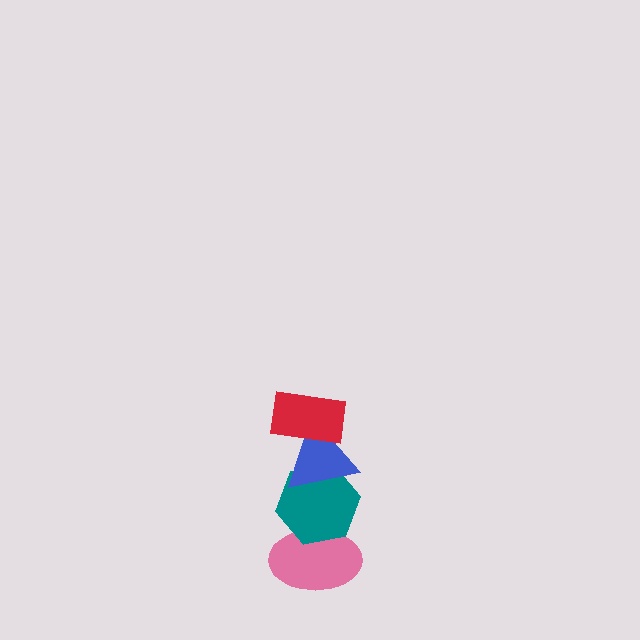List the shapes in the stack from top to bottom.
From top to bottom: the red rectangle, the blue triangle, the teal hexagon, the pink ellipse.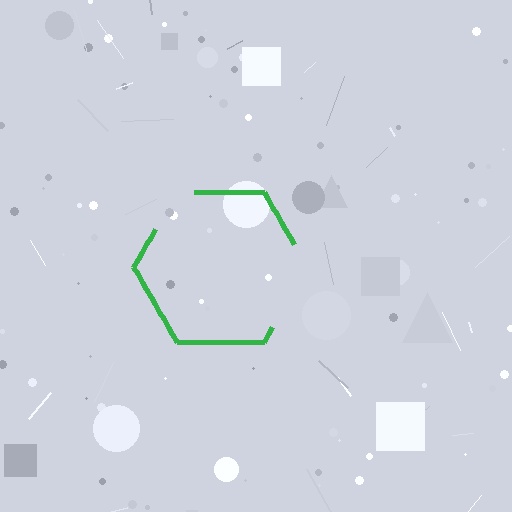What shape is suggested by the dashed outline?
The dashed outline suggests a hexagon.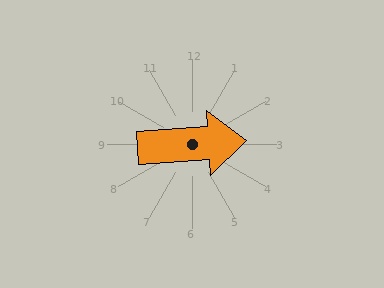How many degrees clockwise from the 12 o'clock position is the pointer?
Approximately 86 degrees.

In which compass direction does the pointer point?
East.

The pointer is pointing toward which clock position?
Roughly 3 o'clock.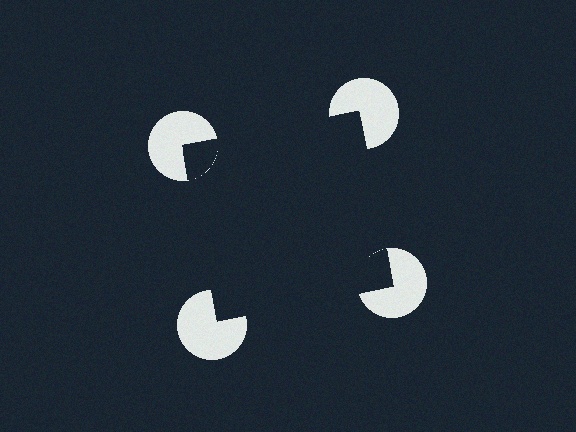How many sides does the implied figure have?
4 sides.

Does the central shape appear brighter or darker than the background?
It typically appears slightly darker than the background, even though no actual brightness change is drawn.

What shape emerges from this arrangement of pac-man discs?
An illusory square — its edges are inferred from the aligned wedge cuts in the pac-man discs, not physically drawn.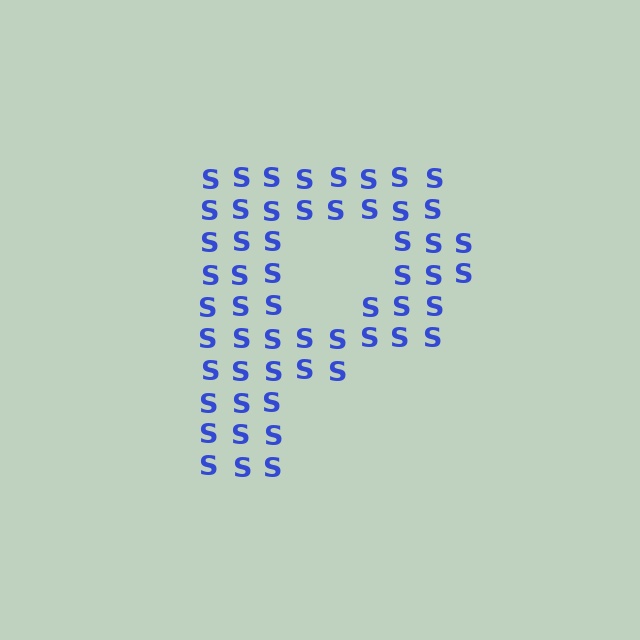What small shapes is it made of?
It is made of small letter S's.